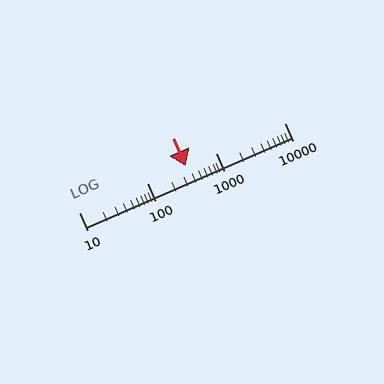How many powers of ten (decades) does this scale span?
The scale spans 3 decades, from 10 to 10000.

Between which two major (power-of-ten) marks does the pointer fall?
The pointer is between 100 and 1000.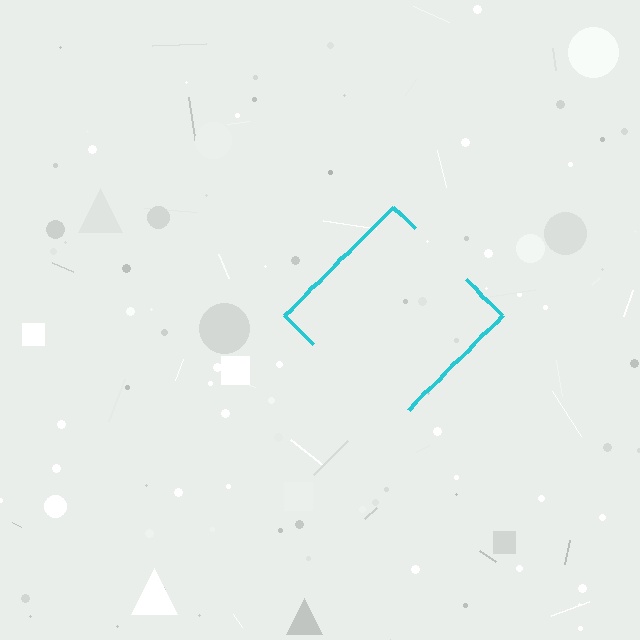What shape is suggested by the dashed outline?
The dashed outline suggests a diamond.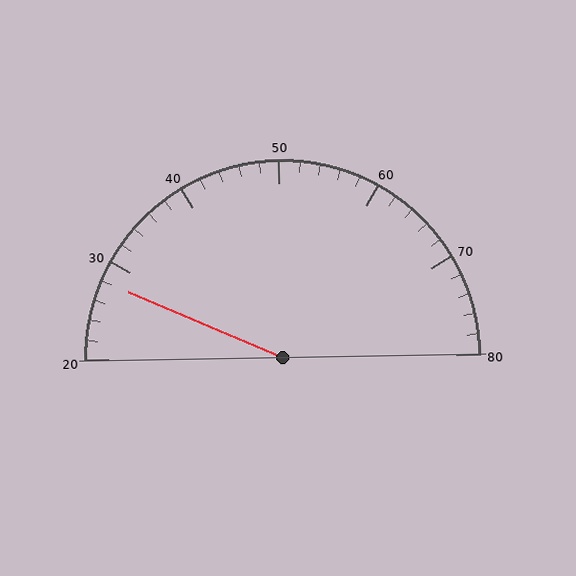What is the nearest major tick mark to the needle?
The nearest major tick mark is 30.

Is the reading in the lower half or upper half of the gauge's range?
The reading is in the lower half of the range (20 to 80).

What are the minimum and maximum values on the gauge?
The gauge ranges from 20 to 80.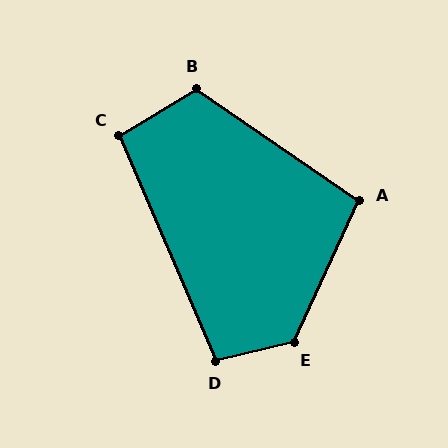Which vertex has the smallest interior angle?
C, at approximately 98 degrees.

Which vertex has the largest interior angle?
E, at approximately 128 degrees.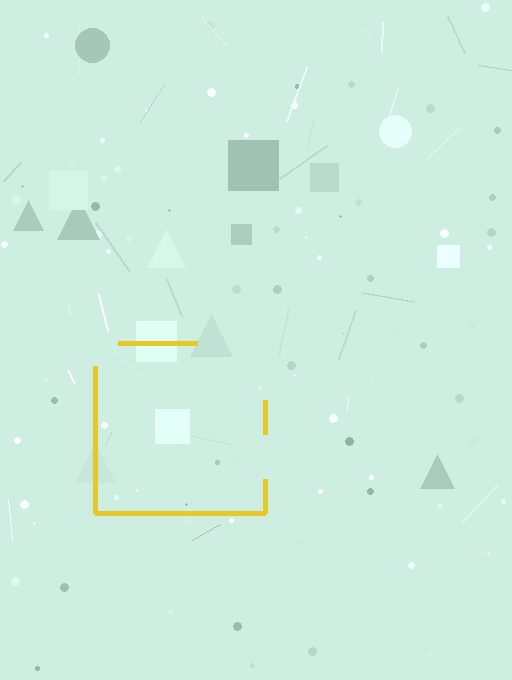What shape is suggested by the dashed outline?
The dashed outline suggests a square.